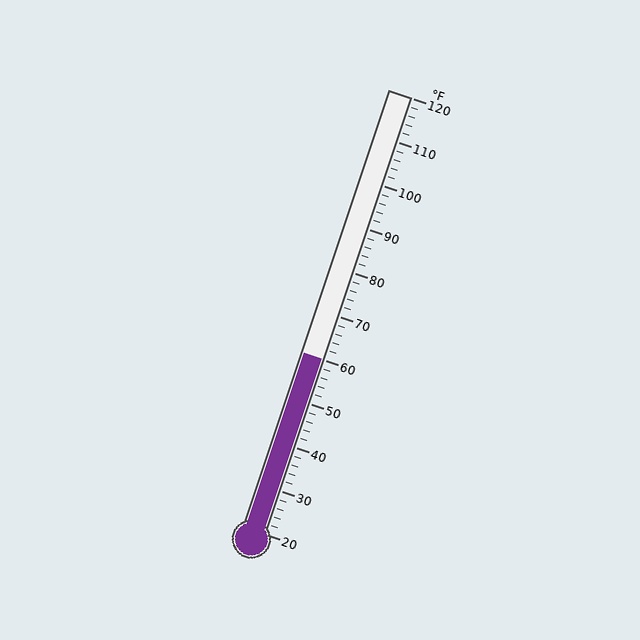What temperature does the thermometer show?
The thermometer shows approximately 60°F.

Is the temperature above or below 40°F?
The temperature is above 40°F.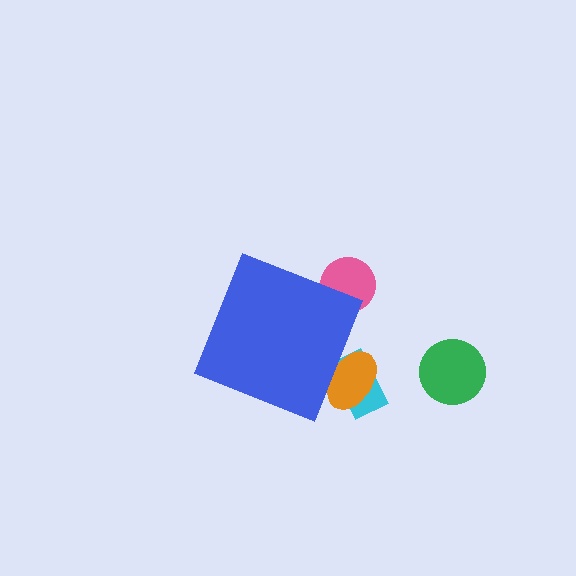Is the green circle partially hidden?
No, the green circle is fully visible.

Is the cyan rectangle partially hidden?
Yes, the cyan rectangle is partially hidden behind the blue diamond.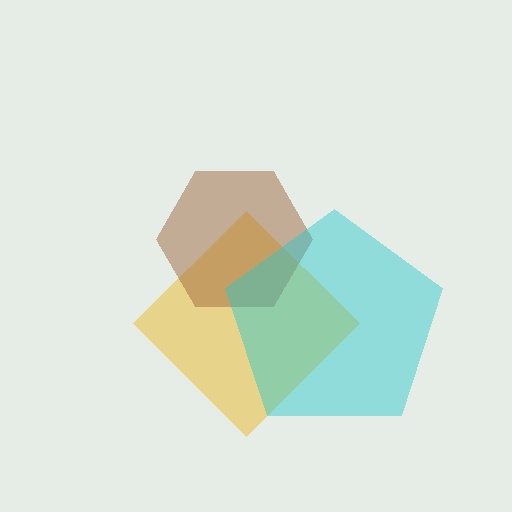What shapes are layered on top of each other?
The layered shapes are: a yellow diamond, a brown hexagon, a cyan pentagon.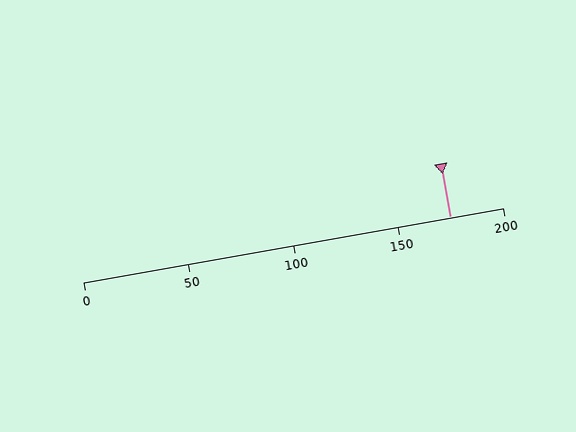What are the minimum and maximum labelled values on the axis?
The axis runs from 0 to 200.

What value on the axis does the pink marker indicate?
The marker indicates approximately 175.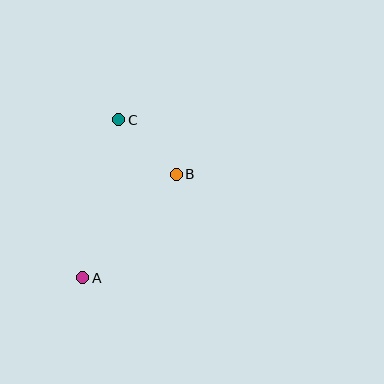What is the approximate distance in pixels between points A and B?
The distance between A and B is approximately 139 pixels.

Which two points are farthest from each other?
Points A and C are farthest from each other.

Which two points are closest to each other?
Points B and C are closest to each other.